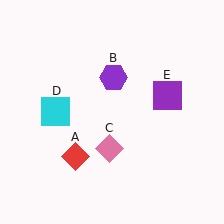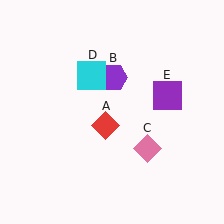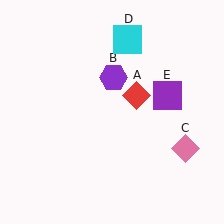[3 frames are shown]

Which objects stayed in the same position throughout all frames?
Purple hexagon (object B) and purple square (object E) remained stationary.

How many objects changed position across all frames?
3 objects changed position: red diamond (object A), pink diamond (object C), cyan square (object D).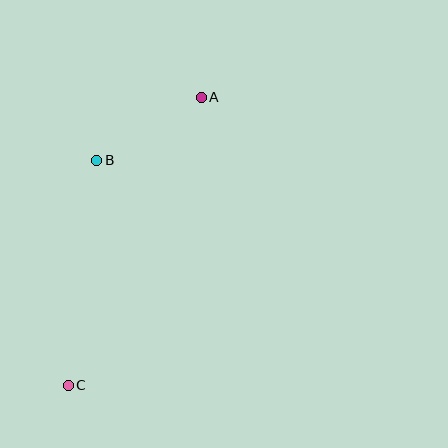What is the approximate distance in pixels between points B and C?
The distance between B and C is approximately 227 pixels.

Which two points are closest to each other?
Points A and B are closest to each other.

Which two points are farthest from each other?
Points A and C are farthest from each other.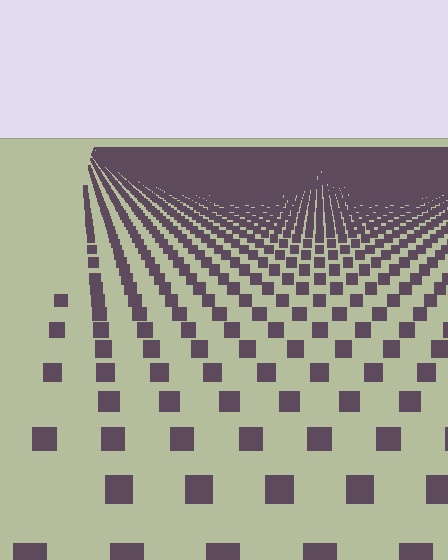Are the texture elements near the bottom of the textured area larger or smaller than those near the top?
Larger. Near the bottom, elements are closer to the viewer and appear at a bigger on-screen size.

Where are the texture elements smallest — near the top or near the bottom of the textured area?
Near the top.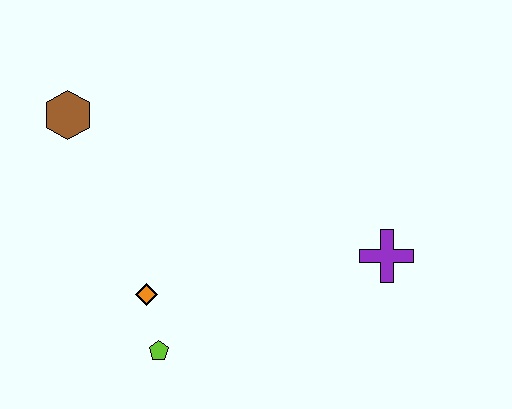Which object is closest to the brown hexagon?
The orange diamond is closest to the brown hexagon.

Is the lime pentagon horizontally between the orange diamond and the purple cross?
Yes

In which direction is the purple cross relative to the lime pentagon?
The purple cross is to the right of the lime pentagon.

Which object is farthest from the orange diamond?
The purple cross is farthest from the orange diamond.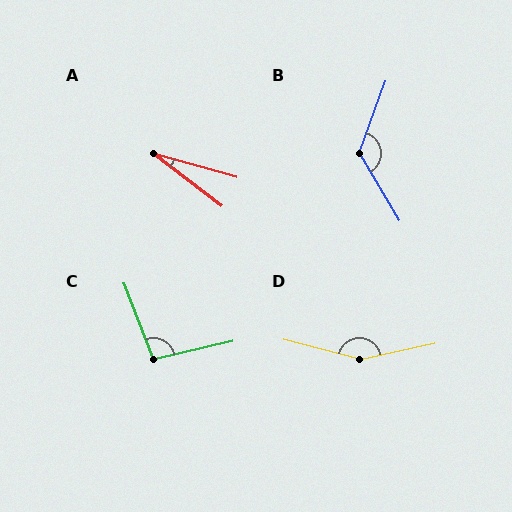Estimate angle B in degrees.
Approximately 129 degrees.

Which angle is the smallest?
A, at approximately 21 degrees.